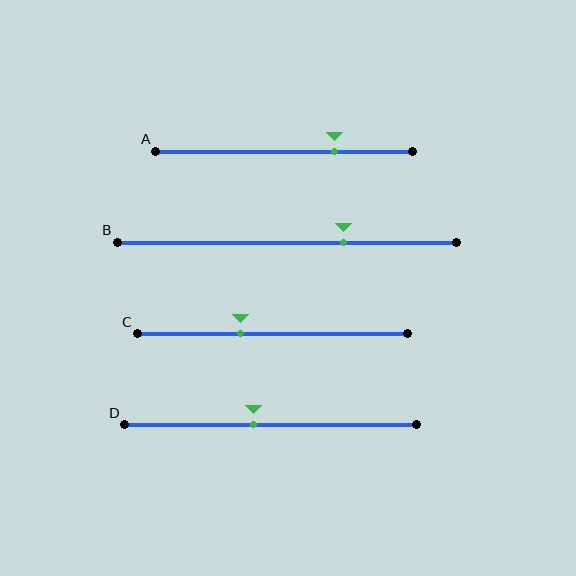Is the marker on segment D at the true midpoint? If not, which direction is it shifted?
No, the marker on segment D is shifted to the left by about 6% of the segment length.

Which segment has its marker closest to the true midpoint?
Segment D has its marker closest to the true midpoint.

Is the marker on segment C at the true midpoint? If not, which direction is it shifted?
No, the marker on segment C is shifted to the left by about 12% of the segment length.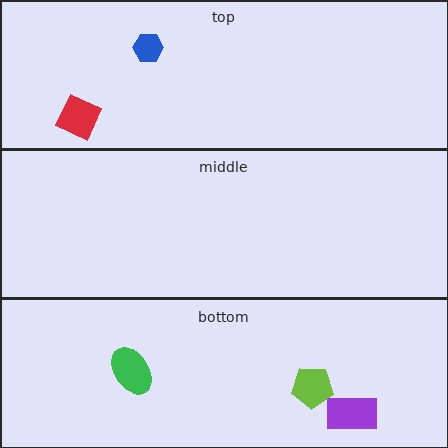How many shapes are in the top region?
2.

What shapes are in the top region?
The blue hexagon, the red square.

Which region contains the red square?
The top region.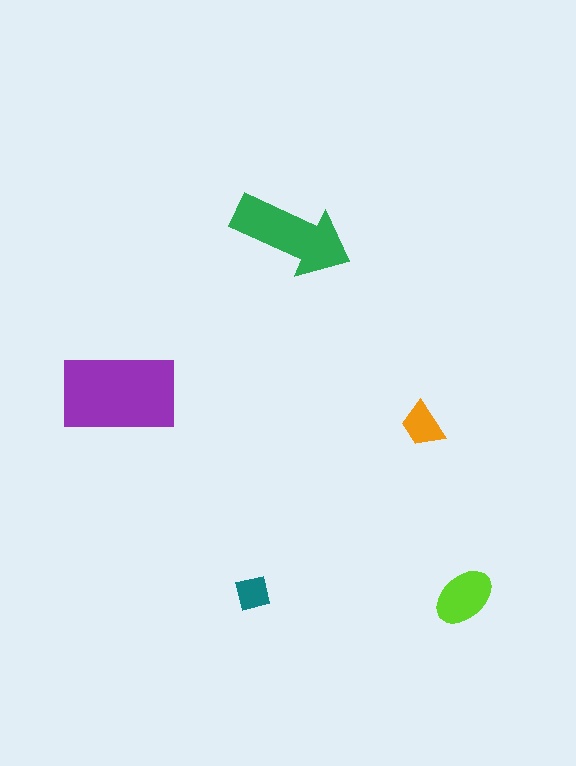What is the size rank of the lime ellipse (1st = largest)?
3rd.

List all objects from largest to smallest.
The purple rectangle, the green arrow, the lime ellipse, the orange trapezoid, the teal square.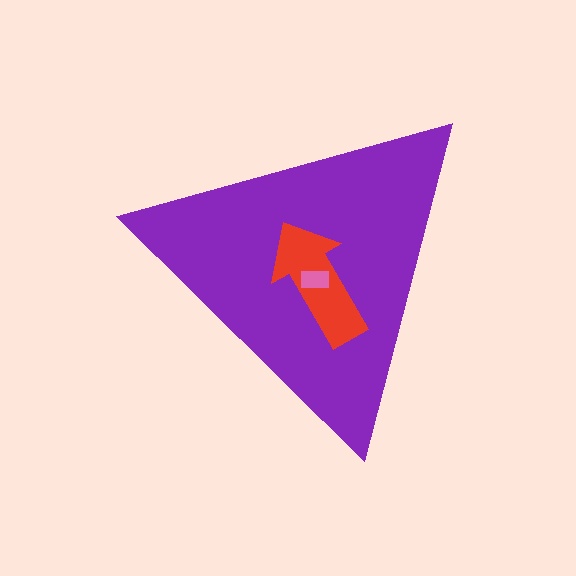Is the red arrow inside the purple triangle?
Yes.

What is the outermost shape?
The purple triangle.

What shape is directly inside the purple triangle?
The red arrow.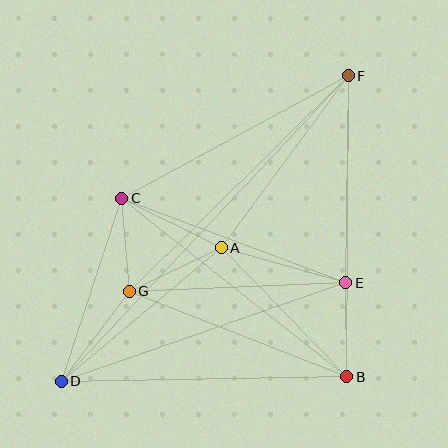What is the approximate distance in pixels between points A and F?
The distance between A and F is approximately 214 pixels.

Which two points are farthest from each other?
Points D and F are farthest from each other.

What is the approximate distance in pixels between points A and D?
The distance between A and D is approximately 208 pixels.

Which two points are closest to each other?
Points C and G are closest to each other.